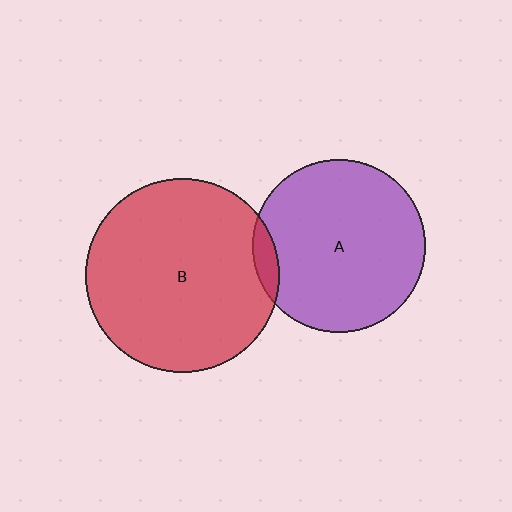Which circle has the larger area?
Circle B (red).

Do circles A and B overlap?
Yes.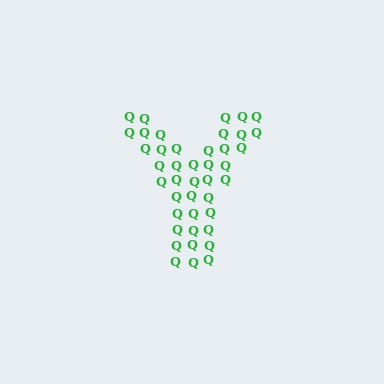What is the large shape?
The large shape is the letter Y.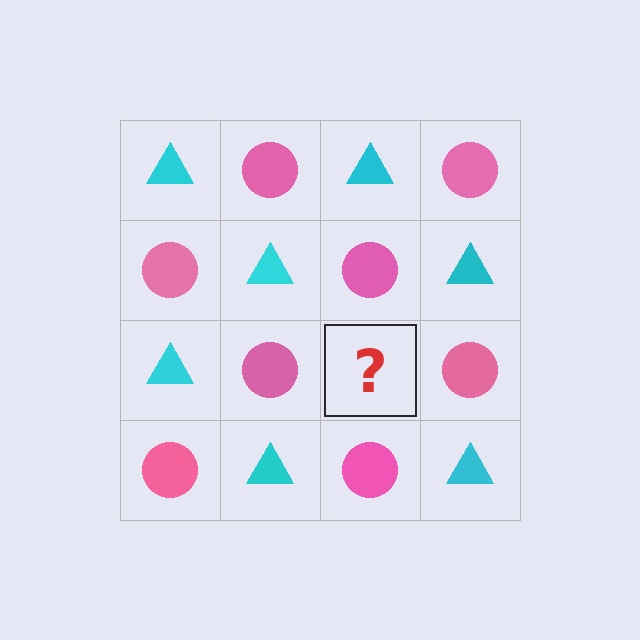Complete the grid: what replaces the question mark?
The question mark should be replaced with a cyan triangle.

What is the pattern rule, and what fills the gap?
The rule is that it alternates cyan triangle and pink circle in a checkerboard pattern. The gap should be filled with a cyan triangle.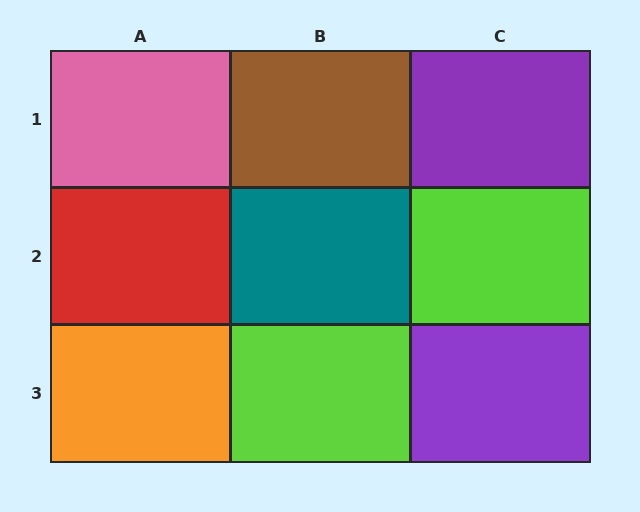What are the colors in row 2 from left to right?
Red, teal, lime.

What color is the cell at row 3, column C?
Purple.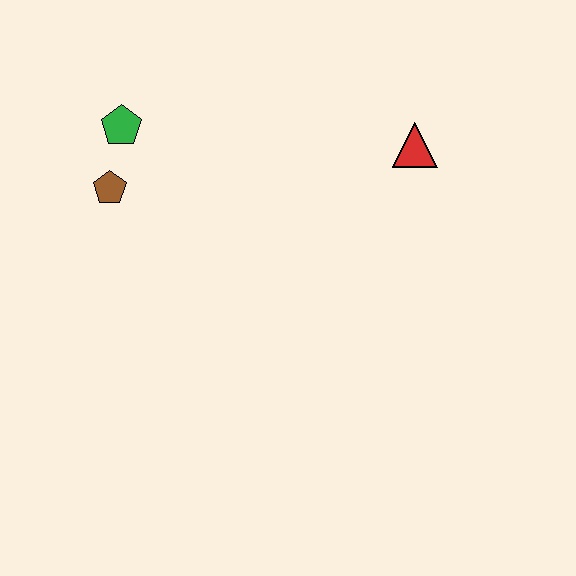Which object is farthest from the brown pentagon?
The red triangle is farthest from the brown pentagon.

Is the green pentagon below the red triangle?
No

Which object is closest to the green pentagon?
The brown pentagon is closest to the green pentagon.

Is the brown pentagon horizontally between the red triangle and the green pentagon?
No